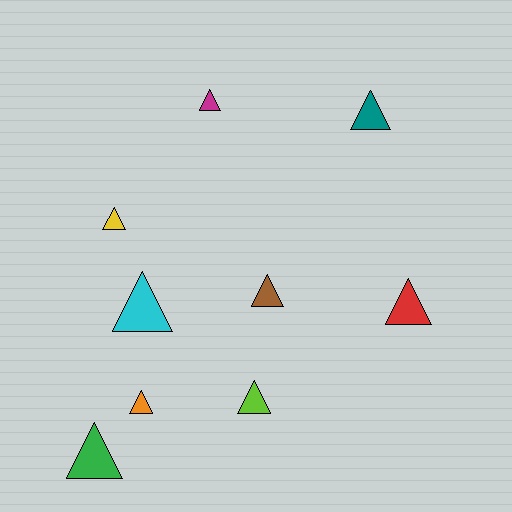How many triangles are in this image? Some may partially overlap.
There are 9 triangles.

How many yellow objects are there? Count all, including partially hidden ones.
There is 1 yellow object.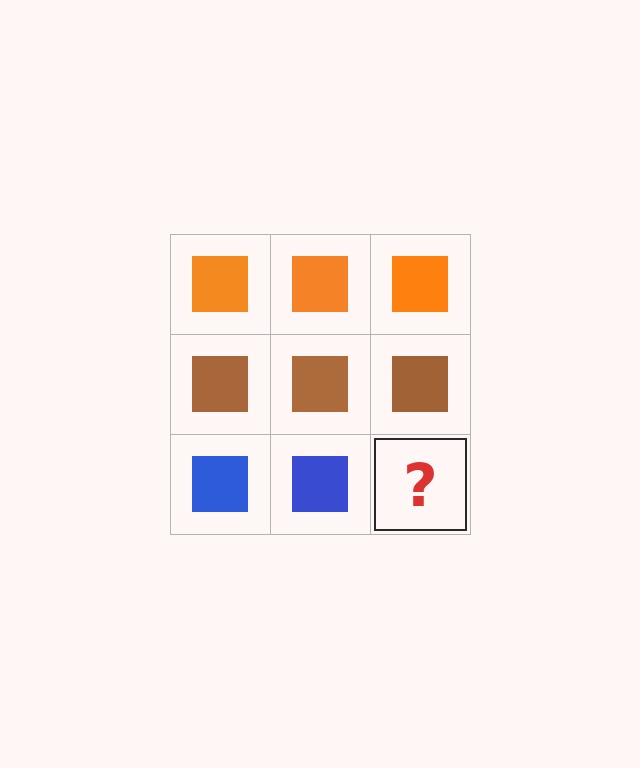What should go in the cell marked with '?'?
The missing cell should contain a blue square.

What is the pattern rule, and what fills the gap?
The rule is that each row has a consistent color. The gap should be filled with a blue square.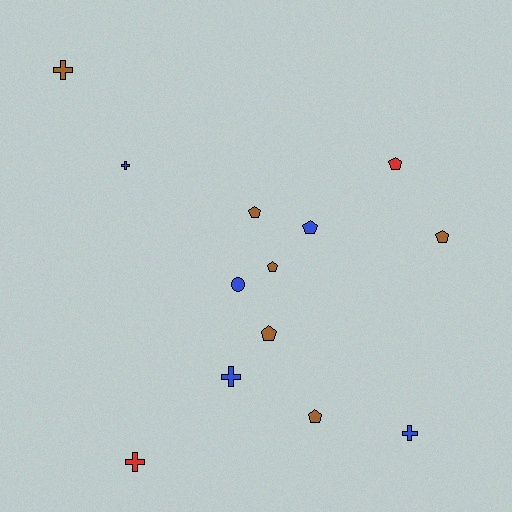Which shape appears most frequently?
Pentagon, with 7 objects.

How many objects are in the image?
There are 13 objects.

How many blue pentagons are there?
There is 1 blue pentagon.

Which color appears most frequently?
Brown, with 6 objects.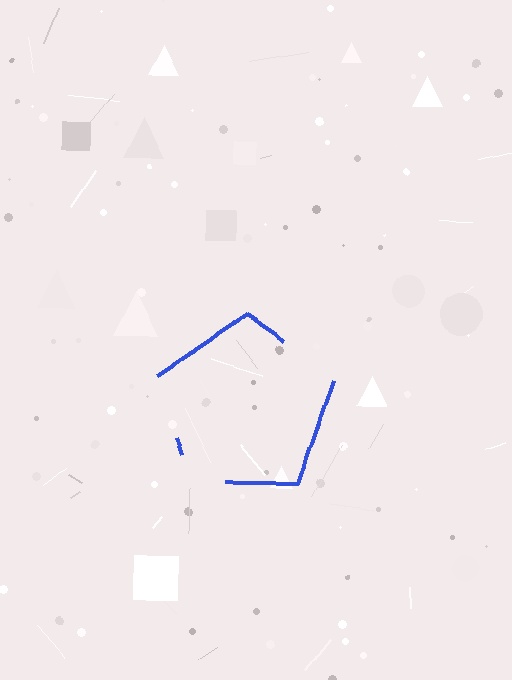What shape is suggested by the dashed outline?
The dashed outline suggests a pentagon.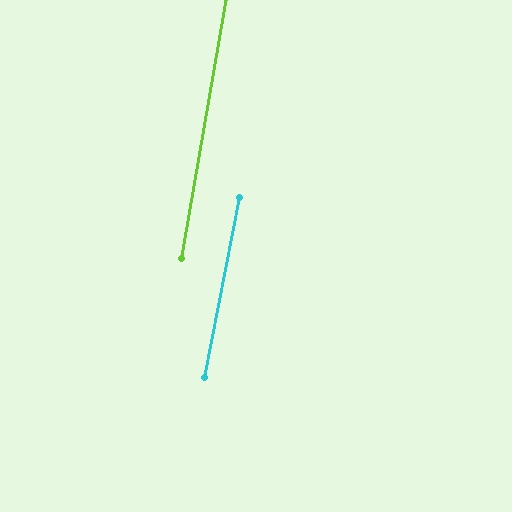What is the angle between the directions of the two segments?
Approximately 1 degree.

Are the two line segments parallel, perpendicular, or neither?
Parallel — their directions differ by only 1.2°.